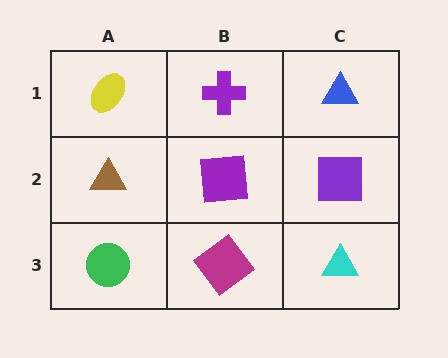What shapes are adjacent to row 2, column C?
A blue triangle (row 1, column C), a cyan triangle (row 3, column C), a purple square (row 2, column B).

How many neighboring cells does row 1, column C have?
2.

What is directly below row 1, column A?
A brown triangle.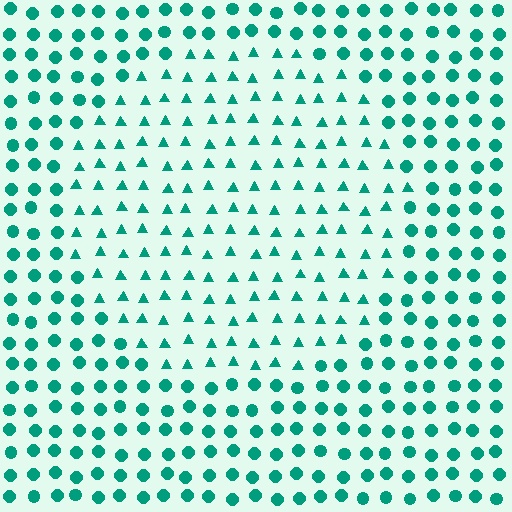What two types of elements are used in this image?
The image uses triangles inside the circle region and circles outside it.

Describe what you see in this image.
The image is filled with small teal elements arranged in a uniform grid. A circle-shaped region contains triangles, while the surrounding area contains circles. The boundary is defined purely by the change in element shape.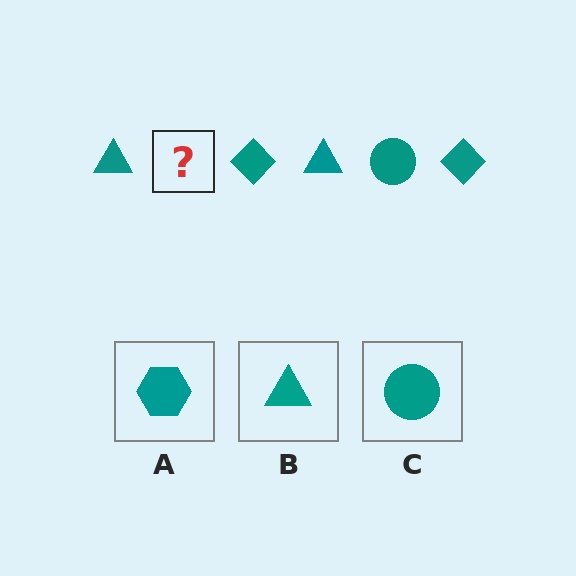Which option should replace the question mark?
Option C.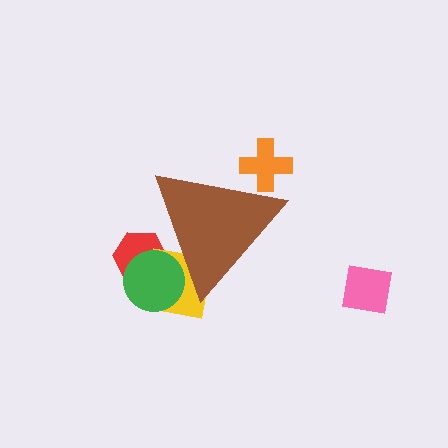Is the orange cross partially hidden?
Yes, the orange cross is partially hidden behind the brown triangle.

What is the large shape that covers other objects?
A brown triangle.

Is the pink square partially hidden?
No, the pink square is fully visible.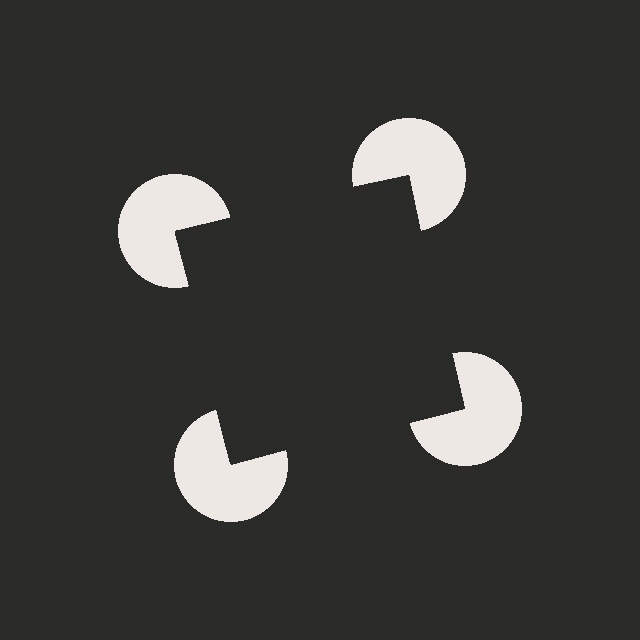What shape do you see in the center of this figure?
An illusory square — its edges are inferred from the aligned wedge cuts in the pac-man discs, not physically drawn.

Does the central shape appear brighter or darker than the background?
It typically appears slightly darker than the background, even though no actual brightness change is drawn.